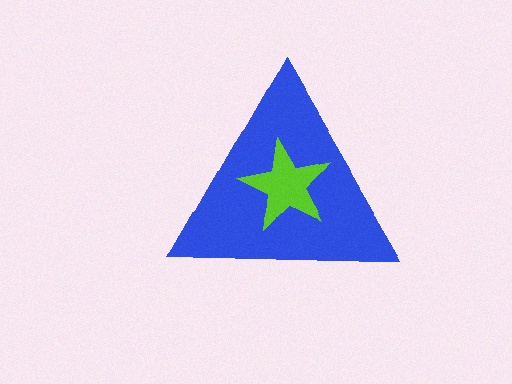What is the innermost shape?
The lime star.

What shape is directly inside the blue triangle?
The lime star.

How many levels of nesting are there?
2.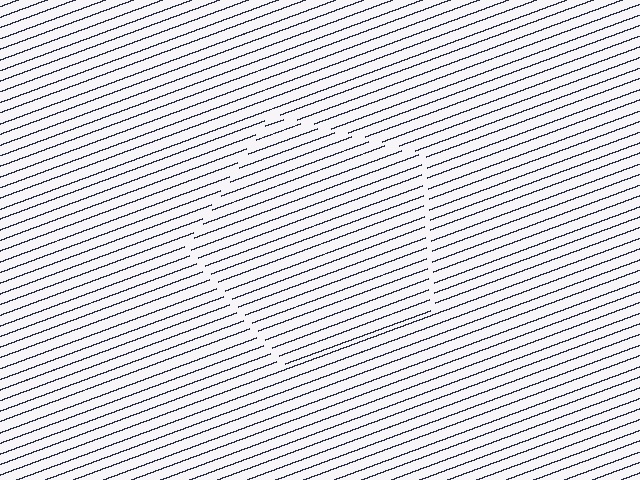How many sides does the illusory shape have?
5 sides — the line-ends trace a pentagon.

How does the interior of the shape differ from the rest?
The interior of the shape contains the same grating, shifted by half a period — the contour is defined by the phase discontinuity where line-ends from the inner and outer gratings abut.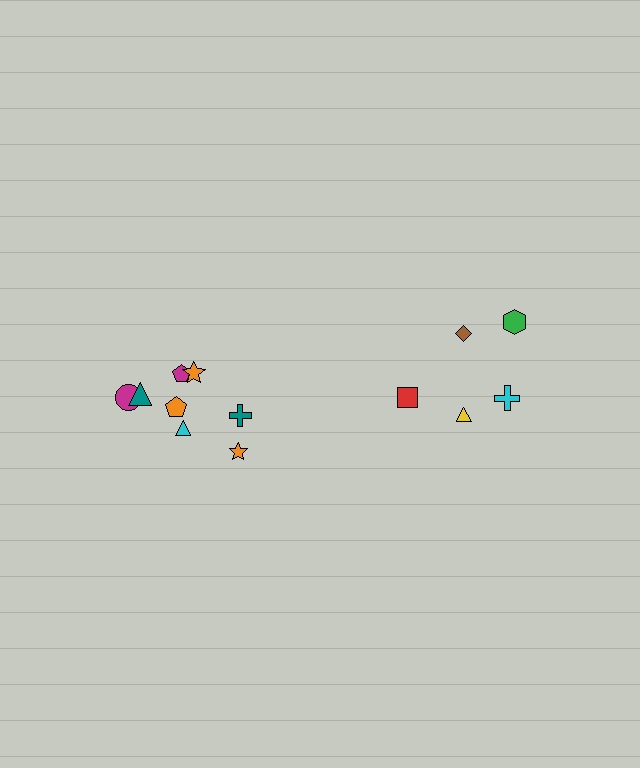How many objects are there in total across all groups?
There are 13 objects.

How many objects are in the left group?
There are 8 objects.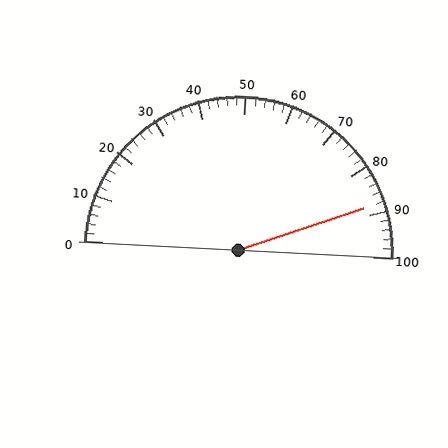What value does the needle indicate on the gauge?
The needle indicates approximately 88.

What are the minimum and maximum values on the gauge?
The gauge ranges from 0 to 100.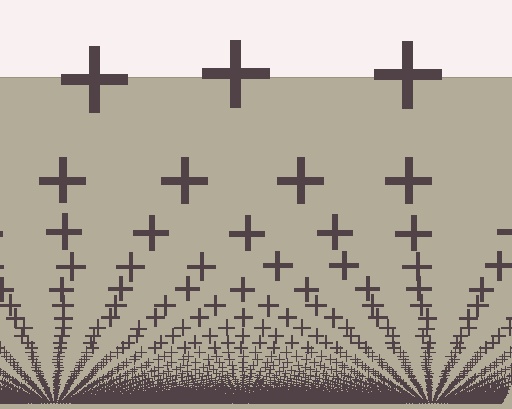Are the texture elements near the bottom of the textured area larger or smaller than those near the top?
Smaller. The gradient is inverted — elements near the bottom are smaller and denser.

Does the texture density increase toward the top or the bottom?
Density increases toward the bottom.